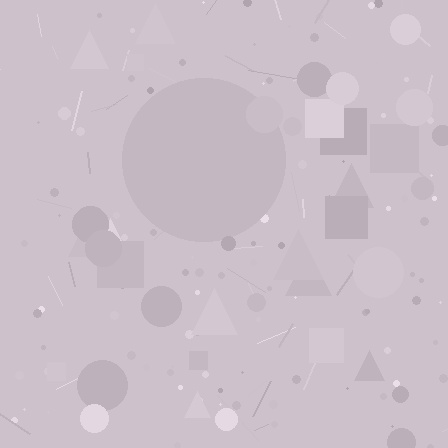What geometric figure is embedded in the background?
A circle is embedded in the background.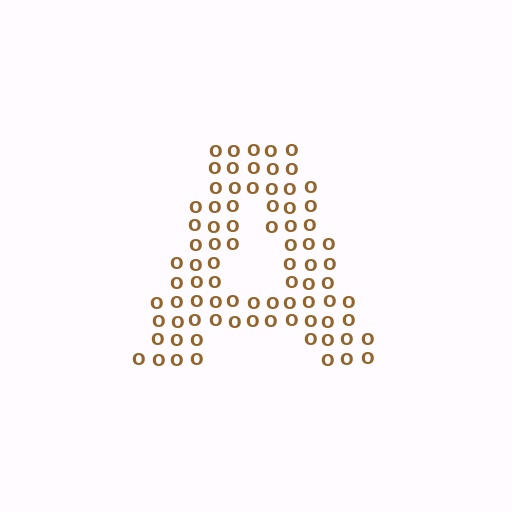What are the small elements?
The small elements are letter O's.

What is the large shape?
The large shape is the letter A.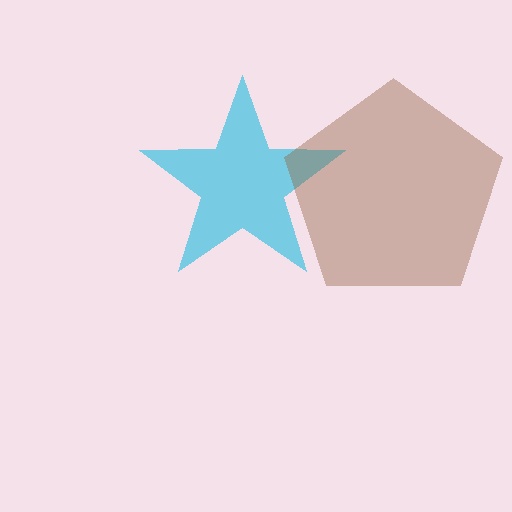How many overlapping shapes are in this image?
There are 2 overlapping shapes in the image.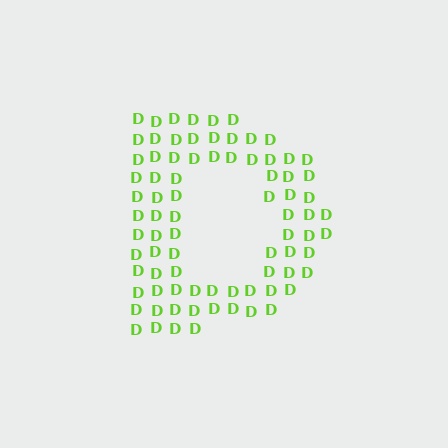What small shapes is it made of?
It is made of small letter D's.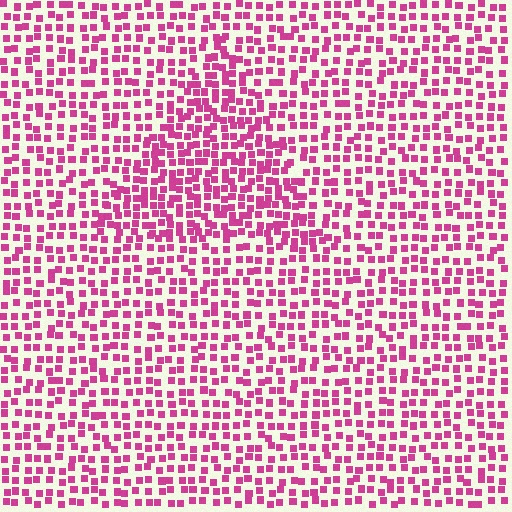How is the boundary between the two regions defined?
The boundary is defined by a change in element density (approximately 1.6x ratio). All elements are the same color, size, and shape.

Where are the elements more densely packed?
The elements are more densely packed inside the triangle boundary.